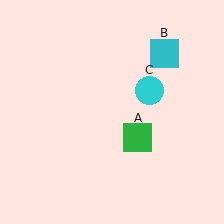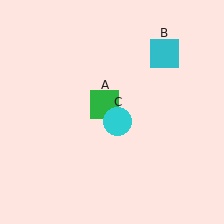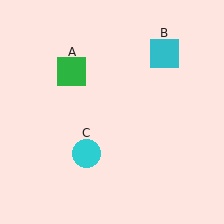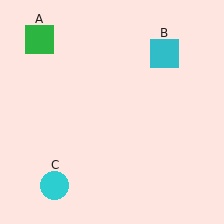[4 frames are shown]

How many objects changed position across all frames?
2 objects changed position: green square (object A), cyan circle (object C).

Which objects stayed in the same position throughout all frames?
Cyan square (object B) remained stationary.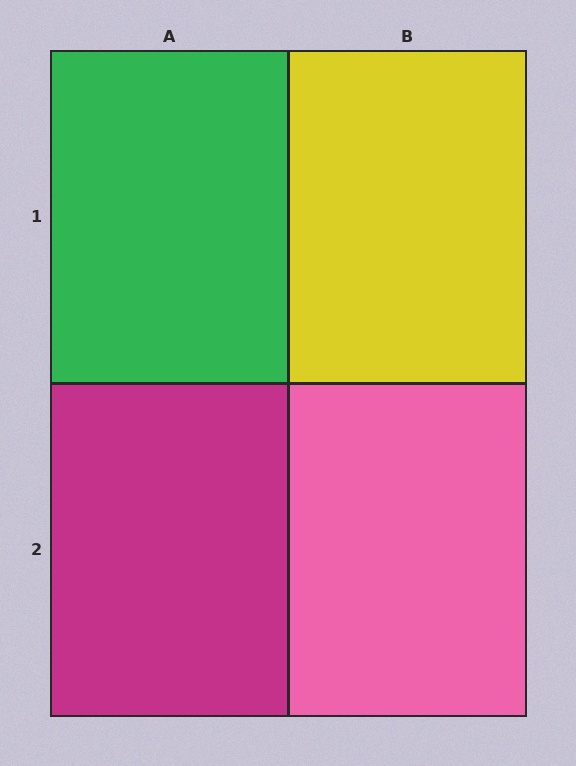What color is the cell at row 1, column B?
Yellow.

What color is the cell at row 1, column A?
Green.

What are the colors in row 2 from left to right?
Magenta, pink.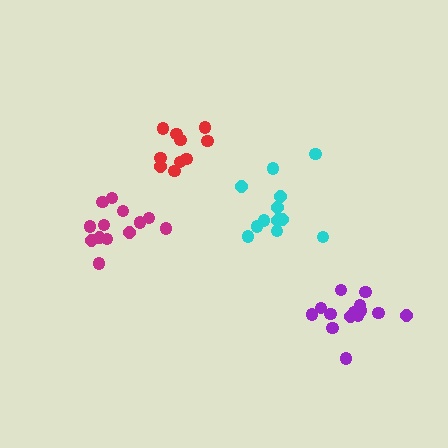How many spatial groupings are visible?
There are 4 spatial groupings.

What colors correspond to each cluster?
The clusters are colored: purple, red, magenta, cyan.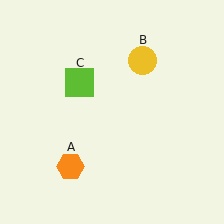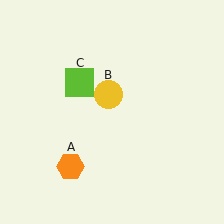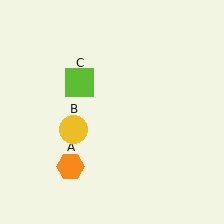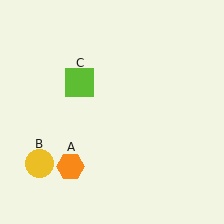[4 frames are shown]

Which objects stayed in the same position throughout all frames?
Orange hexagon (object A) and lime square (object C) remained stationary.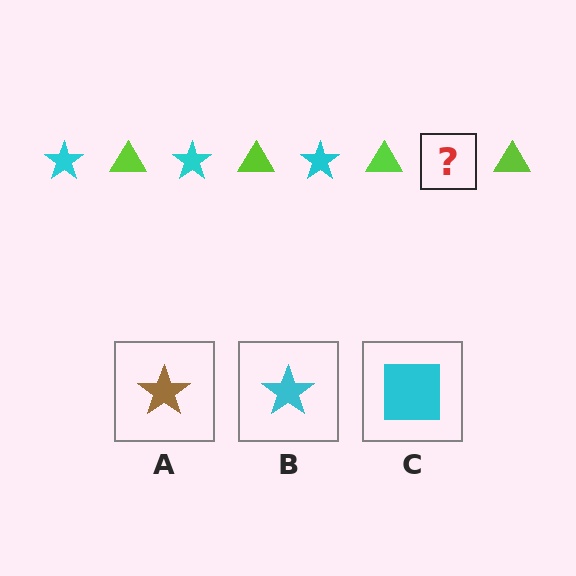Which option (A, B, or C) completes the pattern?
B.